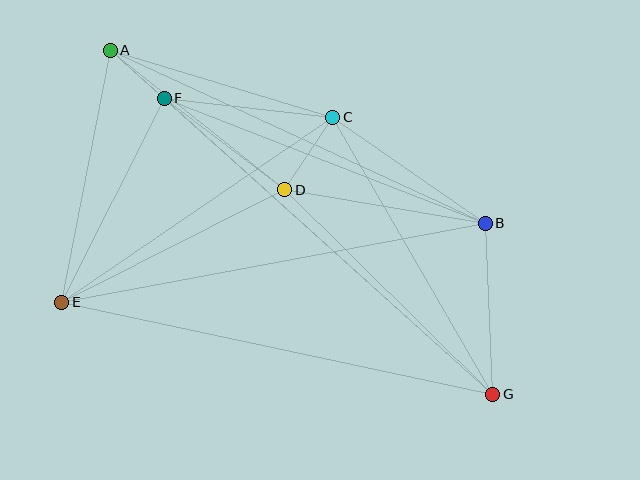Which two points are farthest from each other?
Points A and G are farthest from each other.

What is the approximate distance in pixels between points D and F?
The distance between D and F is approximately 151 pixels.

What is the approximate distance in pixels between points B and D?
The distance between B and D is approximately 204 pixels.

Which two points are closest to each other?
Points A and F are closest to each other.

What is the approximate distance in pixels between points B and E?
The distance between B and E is approximately 431 pixels.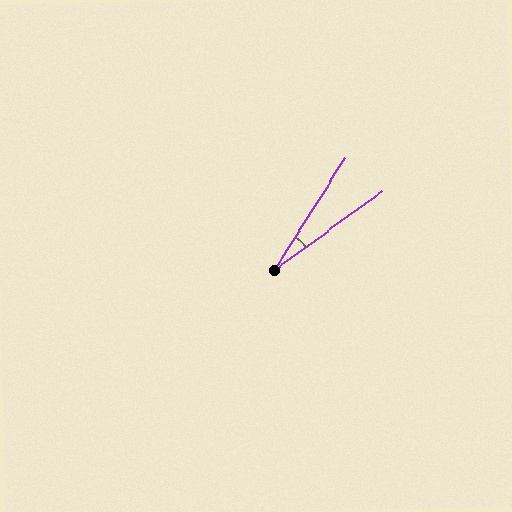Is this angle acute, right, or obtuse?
It is acute.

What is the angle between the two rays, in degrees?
Approximately 21 degrees.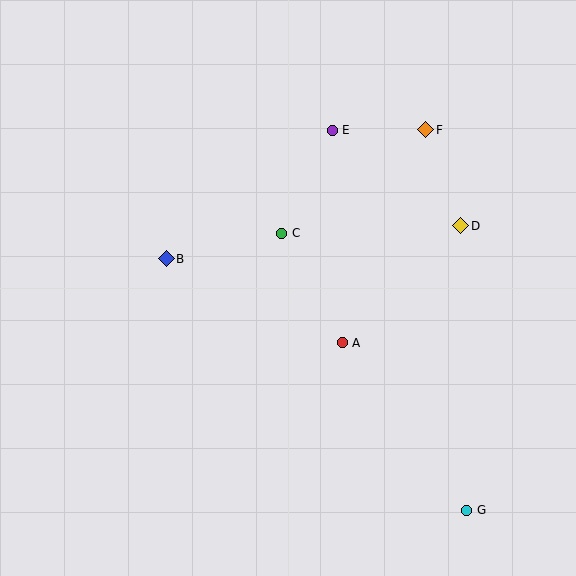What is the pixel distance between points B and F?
The distance between B and F is 290 pixels.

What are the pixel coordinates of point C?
Point C is at (282, 233).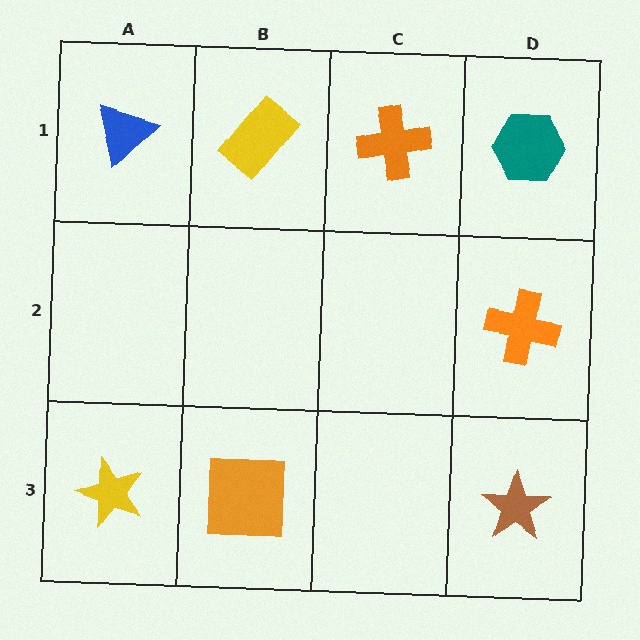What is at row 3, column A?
A yellow star.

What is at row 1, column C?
An orange cross.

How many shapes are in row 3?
3 shapes.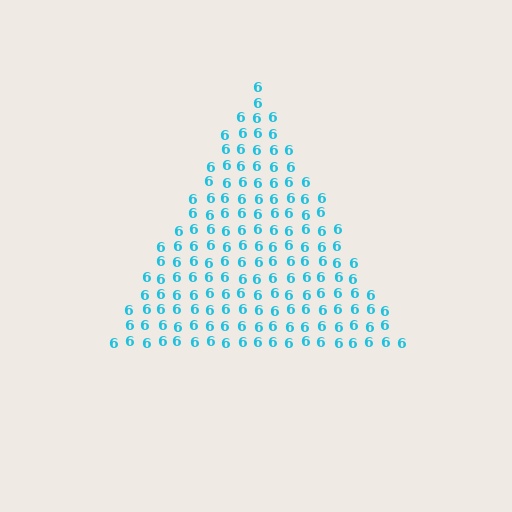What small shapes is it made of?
It is made of small digit 6's.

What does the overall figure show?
The overall figure shows a triangle.